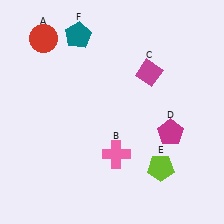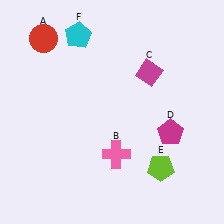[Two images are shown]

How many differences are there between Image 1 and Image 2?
There is 1 difference between the two images.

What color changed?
The pentagon (F) changed from teal in Image 1 to cyan in Image 2.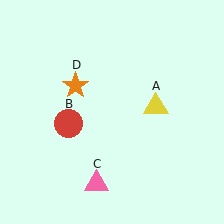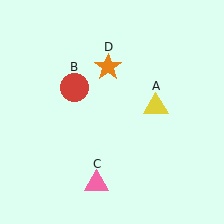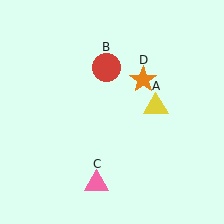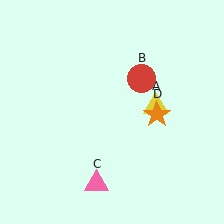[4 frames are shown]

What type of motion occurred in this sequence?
The red circle (object B), orange star (object D) rotated clockwise around the center of the scene.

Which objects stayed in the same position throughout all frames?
Yellow triangle (object A) and pink triangle (object C) remained stationary.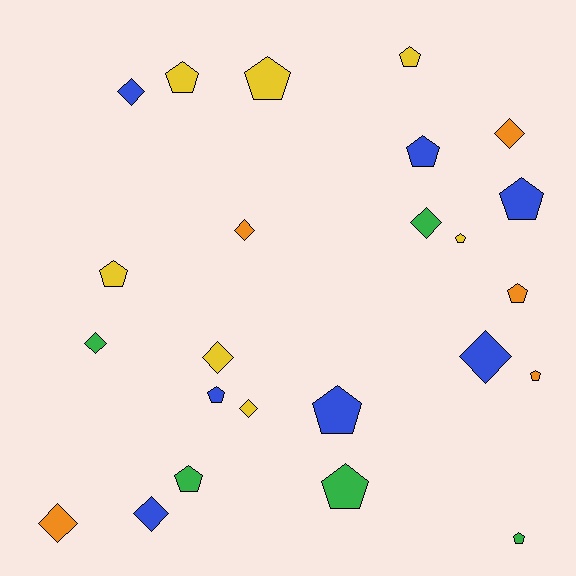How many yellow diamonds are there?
There are 2 yellow diamonds.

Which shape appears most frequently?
Pentagon, with 14 objects.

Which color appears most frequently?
Yellow, with 7 objects.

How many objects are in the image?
There are 24 objects.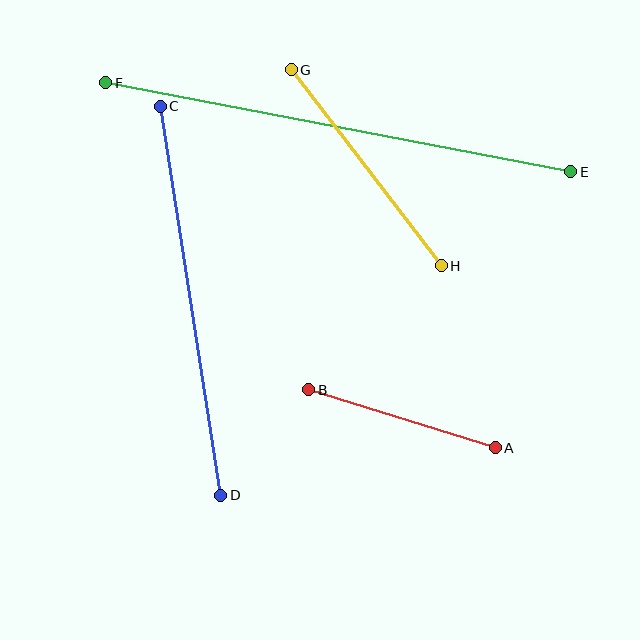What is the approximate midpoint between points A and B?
The midpoint is at approximately (402, 419) pixels.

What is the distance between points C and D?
The distance is approximately 394 pixels.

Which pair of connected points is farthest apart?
Points E and F are farthest apart.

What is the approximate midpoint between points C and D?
The midpoint is at approximately (191, 301) pixels.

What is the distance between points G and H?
The distance is approximately 247 pixels.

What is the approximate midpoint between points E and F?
The midpoint is at approximately (338, 127) pixels.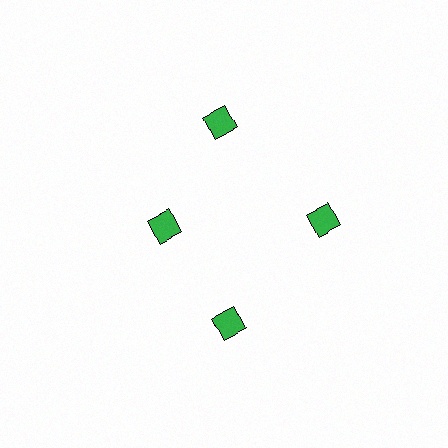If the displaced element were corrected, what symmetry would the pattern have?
It would have 4-fold rotational symmetry — the pattern would map onto itself every 90 degrees.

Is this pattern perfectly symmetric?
No. The 4 green diamonds are arranged in a ring, but one element near the 9 o'clock position is pulled inward toward the center, breaking the 4-fold rotational symmetry.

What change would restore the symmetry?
The symmetry would be restored by moving it outward, back onto the ring so that all 4 diamonds sit at equal angles and equal distance from the center.